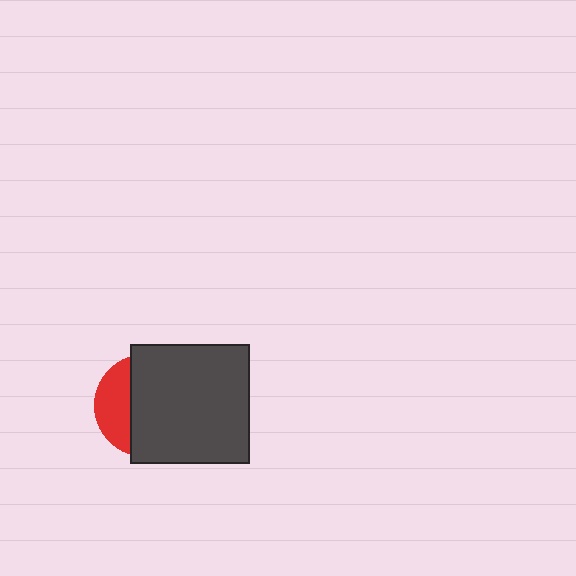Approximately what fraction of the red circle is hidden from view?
Roughly 70% of the red circle is hidden behind the dark gray square.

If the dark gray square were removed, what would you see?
You would see the complete red circle.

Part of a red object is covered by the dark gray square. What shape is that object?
It is a circle.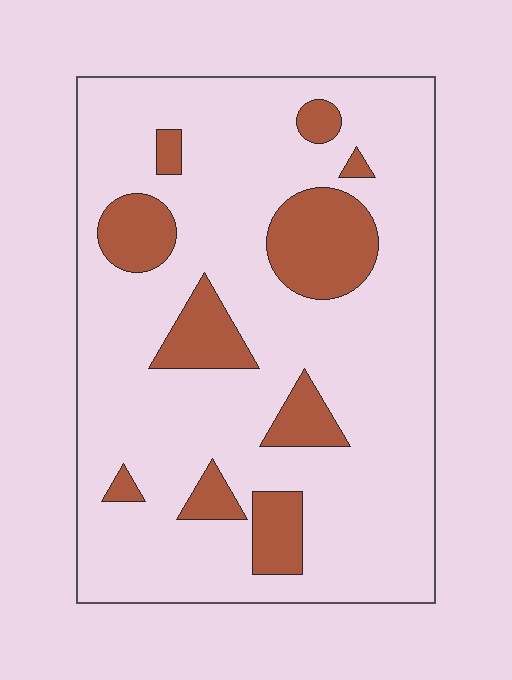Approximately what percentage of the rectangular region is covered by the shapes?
Approximately 20%.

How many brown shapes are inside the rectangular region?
10.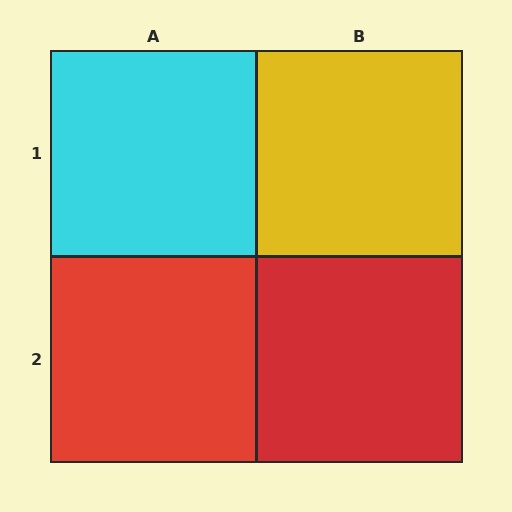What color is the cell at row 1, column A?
Cyan.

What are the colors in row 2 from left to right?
Red, red.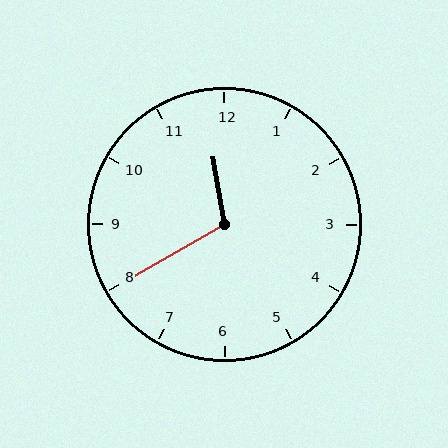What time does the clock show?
11:40.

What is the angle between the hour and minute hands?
Approximately 110 degrees.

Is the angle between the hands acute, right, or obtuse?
It is obtuse.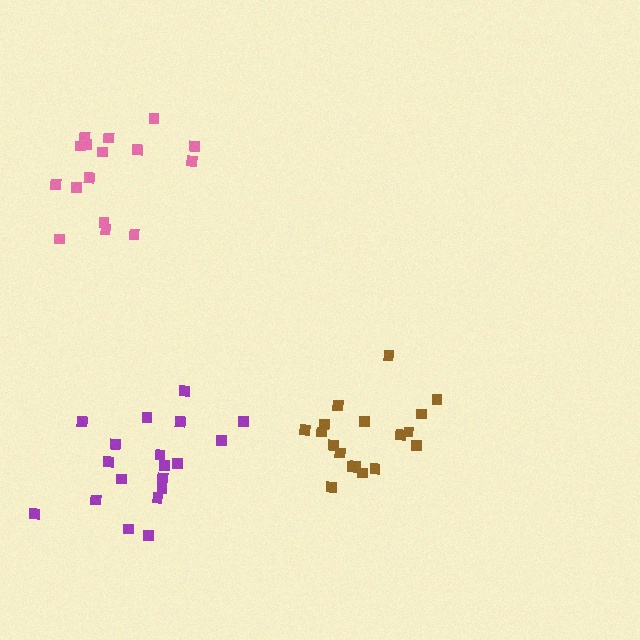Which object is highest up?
The pink cluster is topmost.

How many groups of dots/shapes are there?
There are 3 groups.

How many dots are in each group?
Group 1: 18 dots, Group 2: 16 dots, Group 3: 19 dots (53 total).